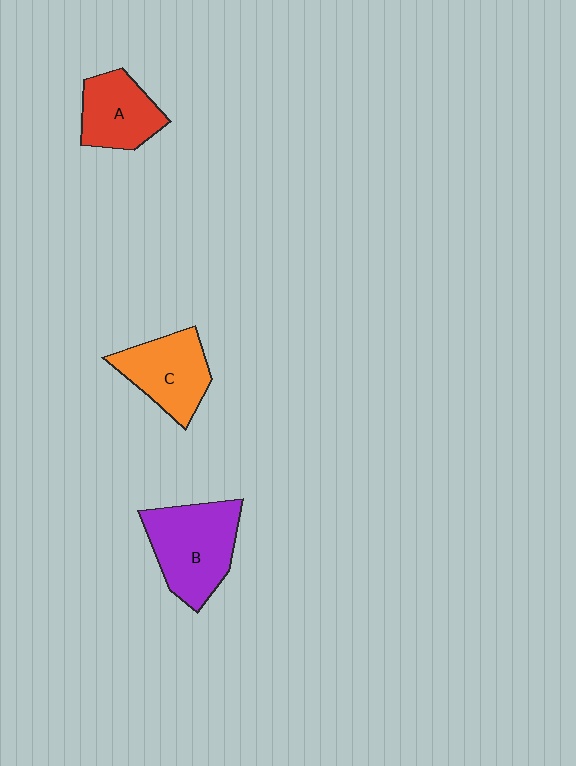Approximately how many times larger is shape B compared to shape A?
Approximately 1.5 times.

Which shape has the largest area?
Shape B (purple).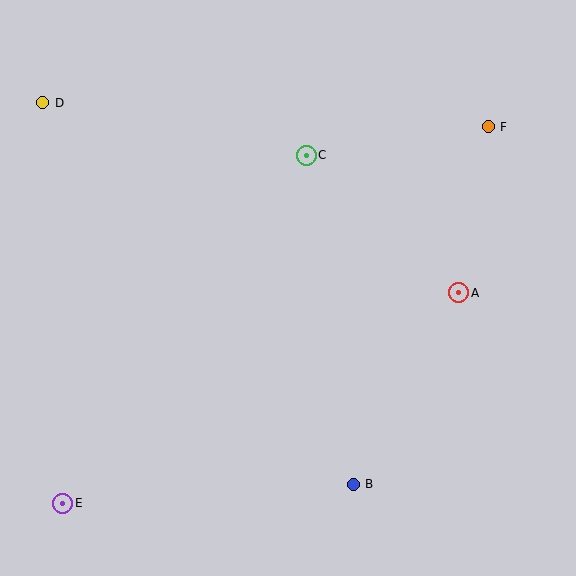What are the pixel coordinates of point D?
Point D is at (43, 103).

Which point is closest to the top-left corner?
Point D is closest to the top-left corner.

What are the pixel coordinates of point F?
Point F is at (488, 127).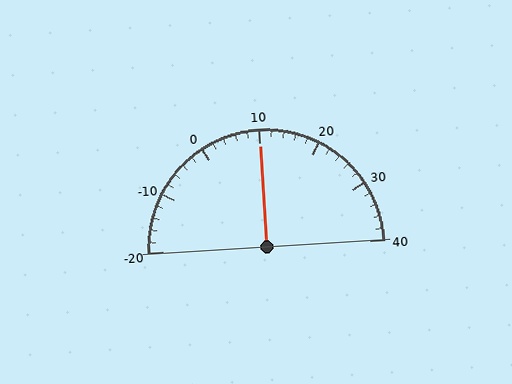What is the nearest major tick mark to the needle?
The nearest major tick mark is 10.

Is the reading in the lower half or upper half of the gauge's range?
The reading is in the upper half of the range (-20 to 40).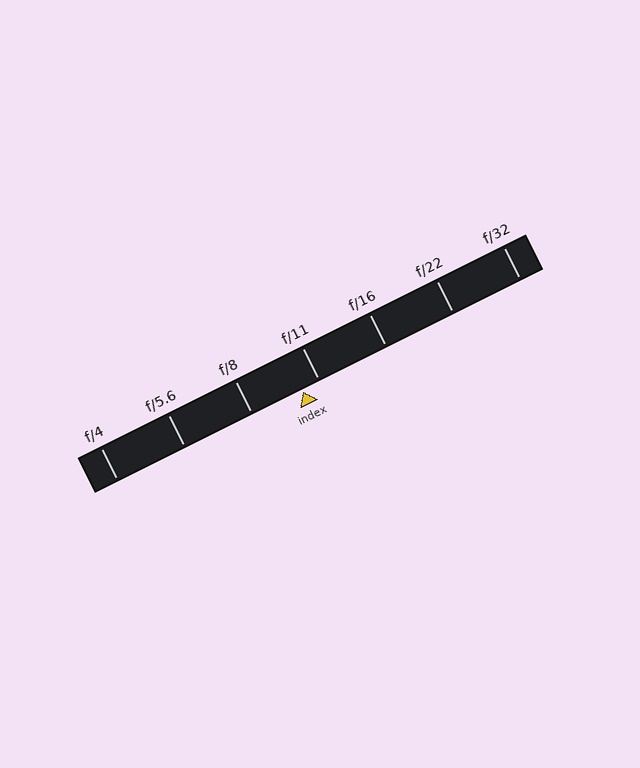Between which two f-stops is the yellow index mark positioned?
The index mark is between f/8 and f/11.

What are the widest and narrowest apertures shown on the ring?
The widest aperture shown is f/4 and the narrowest is f/32.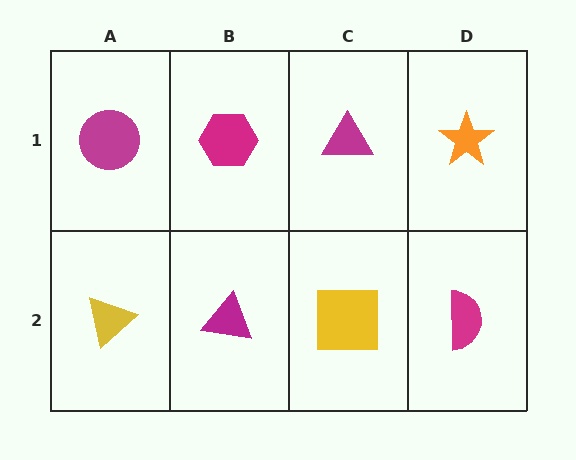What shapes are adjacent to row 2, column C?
A magenta triangle (row 1, column C), a magenta triangle (row 2, column B), a magenta semicircle (row 2, column D).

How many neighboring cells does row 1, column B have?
3.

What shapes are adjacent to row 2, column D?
An orange star (row 1, column D), a yellow square (row 2, column C).